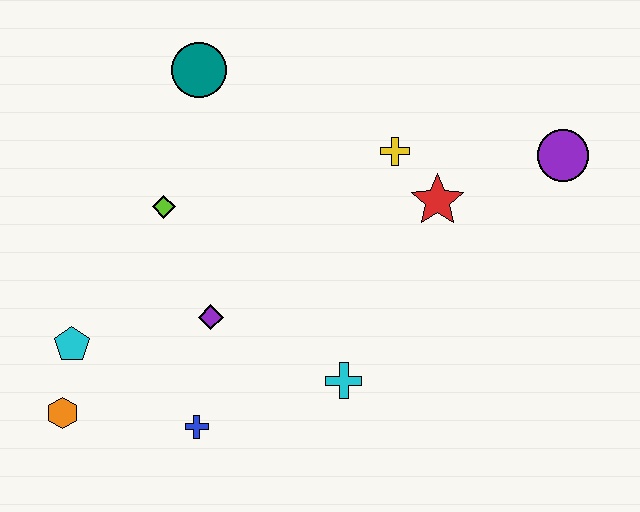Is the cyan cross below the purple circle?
Yes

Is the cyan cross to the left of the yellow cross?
Yes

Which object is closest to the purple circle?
The red star is closest to the purple circle.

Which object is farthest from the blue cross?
The purple circle is farthest from the blue cross.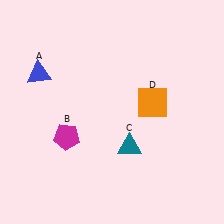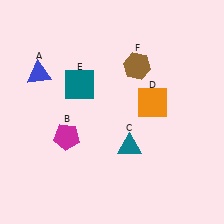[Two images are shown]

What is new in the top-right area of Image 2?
A brown hexagon (F) was added in the top-right area of Image 2.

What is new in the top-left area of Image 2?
A teal square (E) was added in the top-left area of Image 2.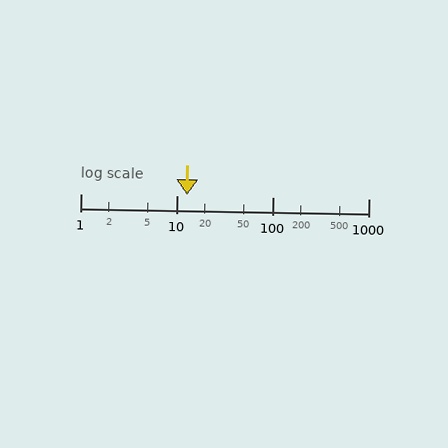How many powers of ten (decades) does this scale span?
The scale spans 3 decades, from 1 to 1000.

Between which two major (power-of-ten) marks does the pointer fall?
The pointer is between 10 and 100.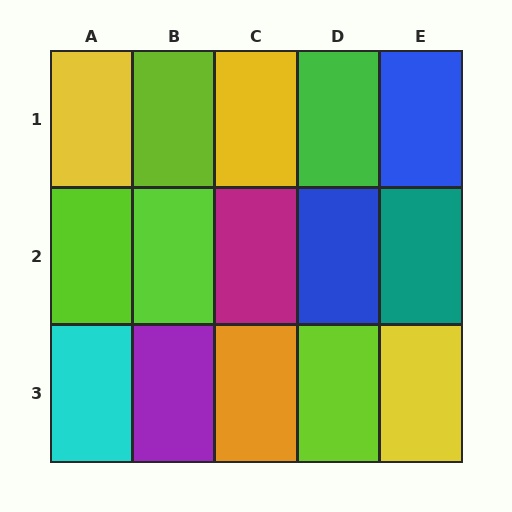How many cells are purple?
1 cell is purple.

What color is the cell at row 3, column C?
Orange.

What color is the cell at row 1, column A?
Yellow.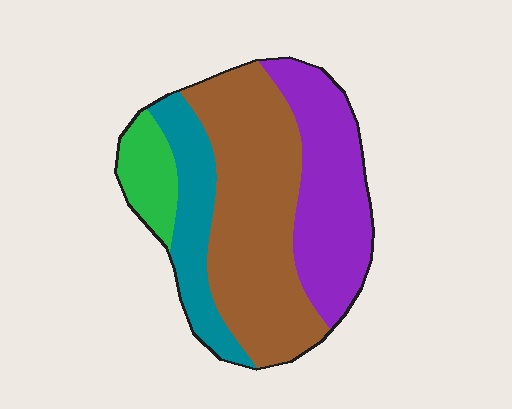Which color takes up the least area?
Green, at roughly 10%.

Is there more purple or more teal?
Purple.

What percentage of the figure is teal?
Teal takes up about one sixth (1/6) of the figure.